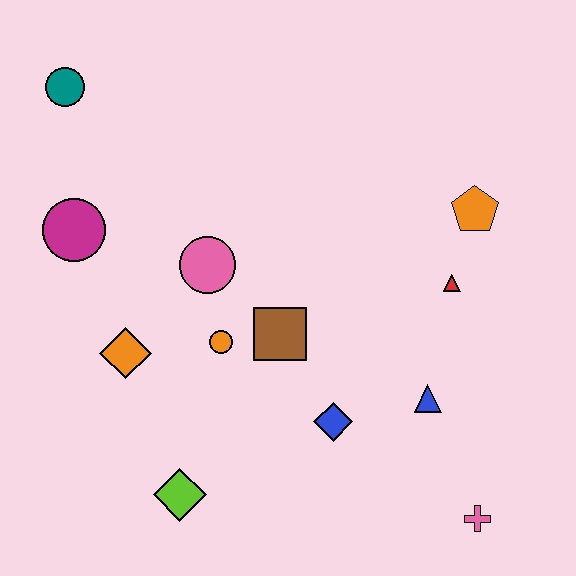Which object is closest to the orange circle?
The brown square is closest to the orange circle.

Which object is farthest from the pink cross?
The teal circle is farthest from the pink cross.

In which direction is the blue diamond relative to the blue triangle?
The blue diamond is to the left of the blue triangle.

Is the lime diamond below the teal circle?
Yes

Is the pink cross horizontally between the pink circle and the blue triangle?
No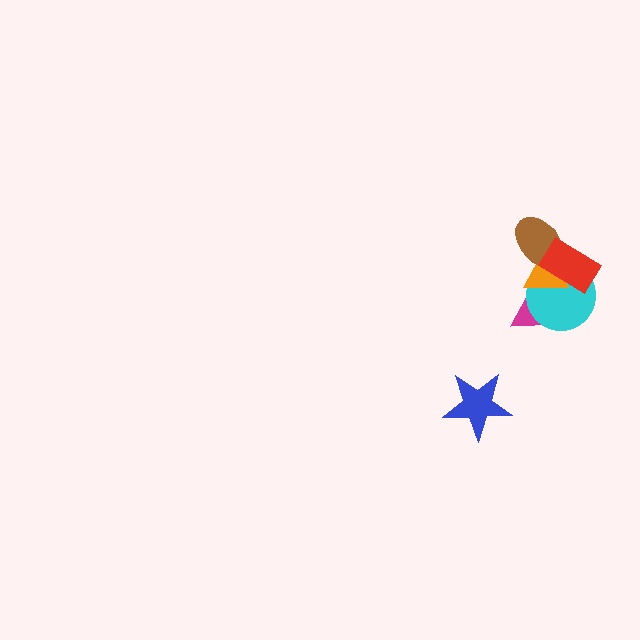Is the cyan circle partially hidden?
Yes, it is partially covered by another shape.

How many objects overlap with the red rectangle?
3 objects overlap with the red rectangle.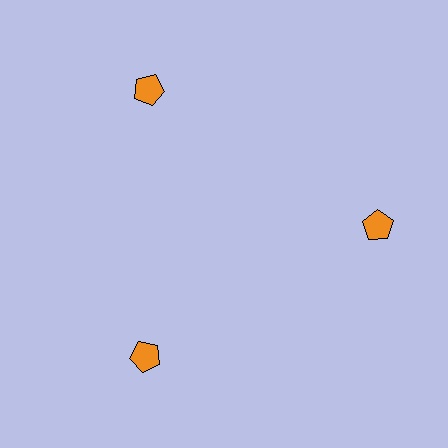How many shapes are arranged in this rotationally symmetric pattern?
There are 3 shapes, arranged in 3 groups of 1.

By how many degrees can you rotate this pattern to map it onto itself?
The pattern maps onto itself every 120 degrees of rotation.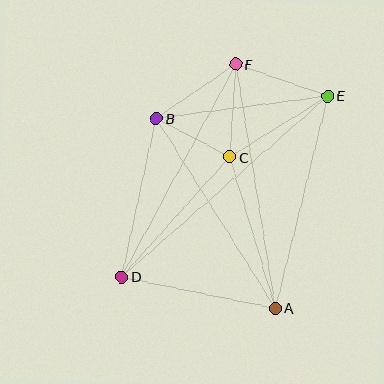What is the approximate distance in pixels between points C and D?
The distance between C and D is approximately 162 pixels.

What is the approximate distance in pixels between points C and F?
The distance between C and F is approximately 93 pixels.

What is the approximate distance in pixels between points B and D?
The distance between B and D is approximately 162 pixels.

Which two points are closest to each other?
Points B and C are closest to each other.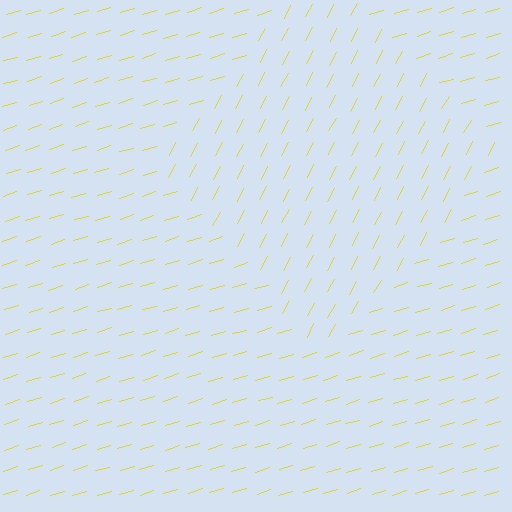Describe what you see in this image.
The image is filled with small yellow line segments. A diamond region in the image has lines oriented differently from the surrounding lines, creating a visible texture boundary.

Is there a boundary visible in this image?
Yes, there is a texture boundary formed by a change in line orientation.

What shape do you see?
I see a diamond.